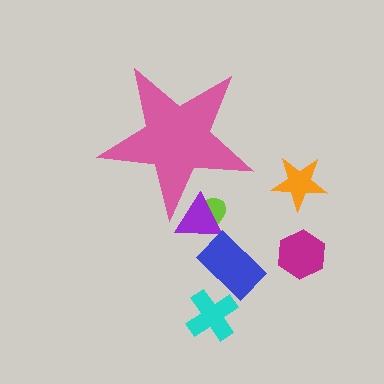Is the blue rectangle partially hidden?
No, the blue rectangle is fully visible.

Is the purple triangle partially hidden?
Yes, the purple triangle is partially hidden behind the pink star.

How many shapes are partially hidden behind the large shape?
2 shapes are partially hidden.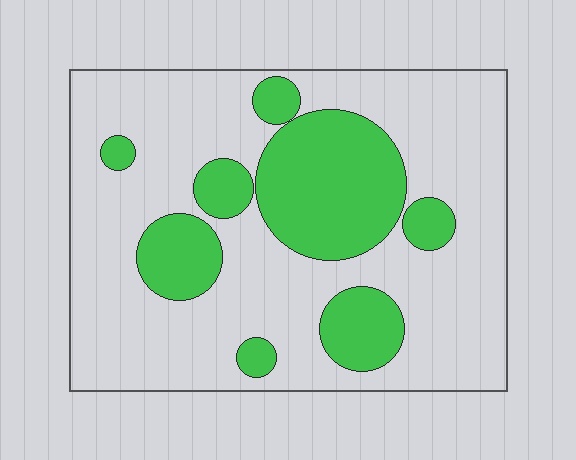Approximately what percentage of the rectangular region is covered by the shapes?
Approximately 30%.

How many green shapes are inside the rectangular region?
8.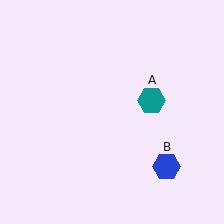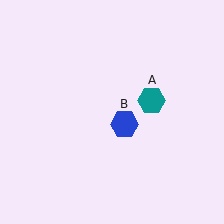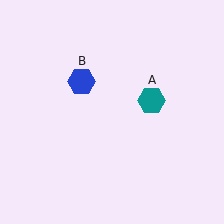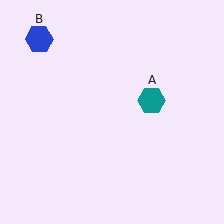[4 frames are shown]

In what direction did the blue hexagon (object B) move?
The blue hexagon (object B) moved up and to the left.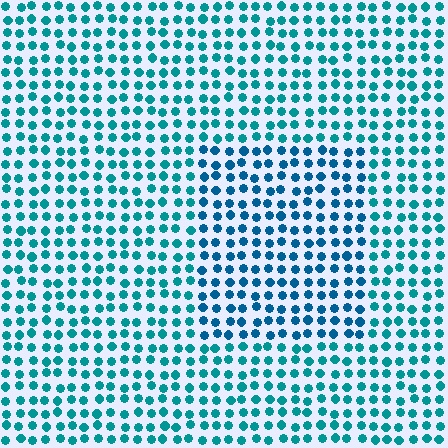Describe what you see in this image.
The image is filled with small teal elements in a uniform arrangement. A rectangle-shaped region is visible where the elements are tinted to a slightly different hue, forming a subtle color boundary.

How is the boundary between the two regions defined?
The boundary is defined purely by a slight shift in hue (about 23 degrees). Spacing, size, and orientation are identical on both sides.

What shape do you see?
I see a rectangle.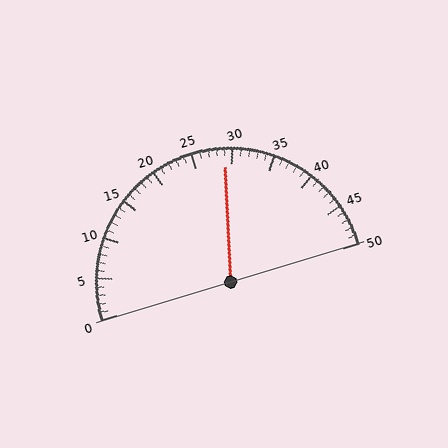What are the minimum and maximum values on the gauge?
The gauge ranges from 0 to 50.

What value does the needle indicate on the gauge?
The needle indicates approximately 29.